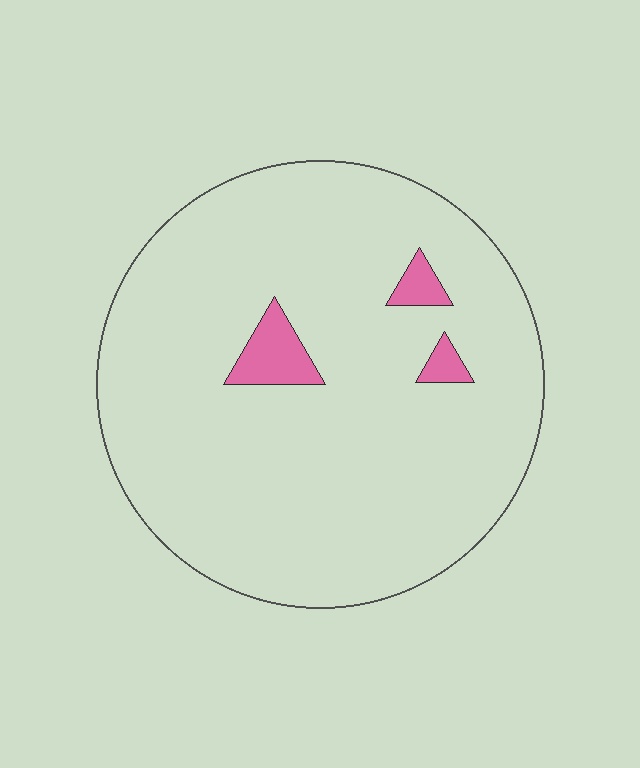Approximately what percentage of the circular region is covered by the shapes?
Approximately 5%.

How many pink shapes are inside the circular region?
3.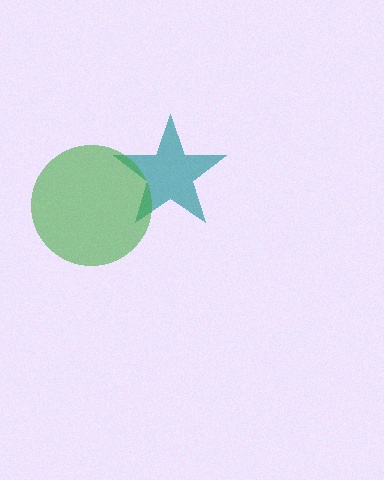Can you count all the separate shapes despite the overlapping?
Yes, there are 2 separate shapes.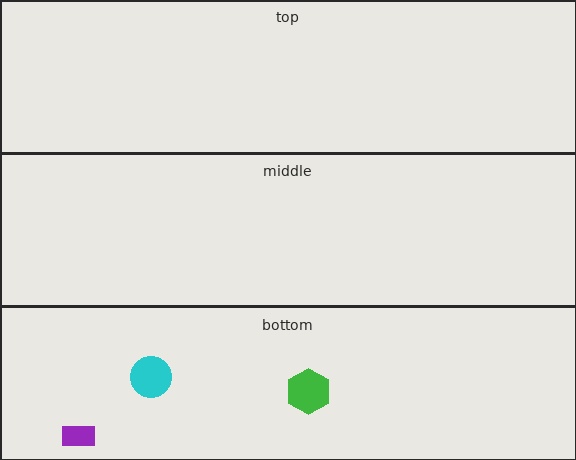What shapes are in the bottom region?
The cyan circle, the purple rectangle, the green hexagon.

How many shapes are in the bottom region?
3.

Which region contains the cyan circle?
The bottom region.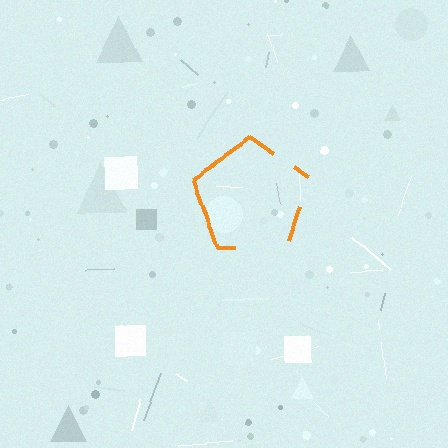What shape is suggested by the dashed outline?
The dashed outline suggests a pentagon.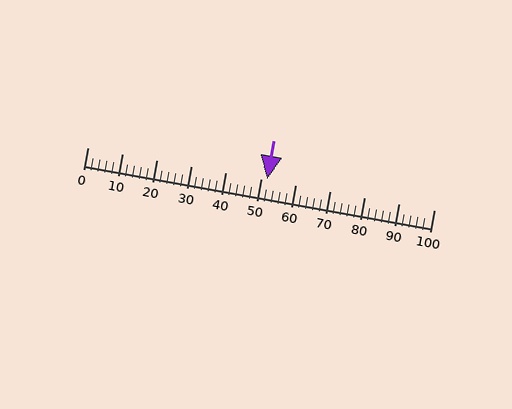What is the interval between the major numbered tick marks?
The major tick marks are spaced 10 units apart.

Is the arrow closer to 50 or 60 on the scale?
The arrow is closer to 50.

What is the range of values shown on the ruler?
The ruler shows values from 0 to 100.